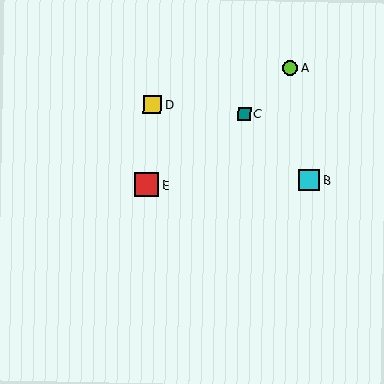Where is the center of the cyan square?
The center of the cyan square is at (310, 180).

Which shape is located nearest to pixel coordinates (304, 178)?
The cyan square (labeled B) at (310, 180) is nearest to that location.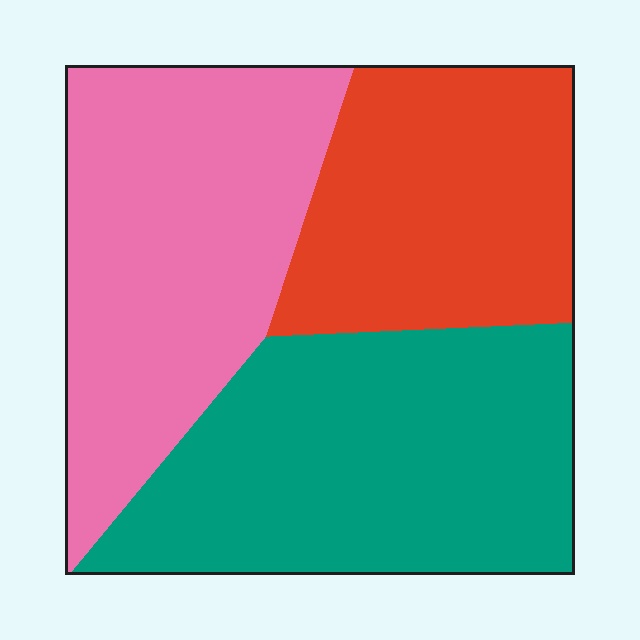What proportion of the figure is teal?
Teal covers around 40% of the figure.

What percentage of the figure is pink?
Pink takes up about one third (1/3) of the figure.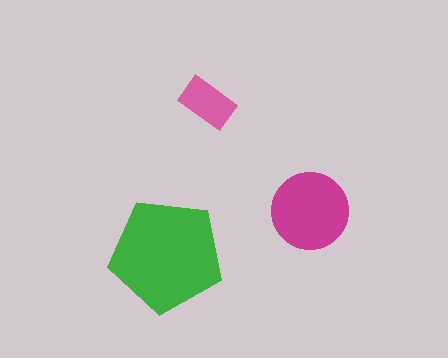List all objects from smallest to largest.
The pink rectangle, the magenta circle, the green pentagon.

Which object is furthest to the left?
The green pentagon is leftmost.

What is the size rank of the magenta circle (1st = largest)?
2nd.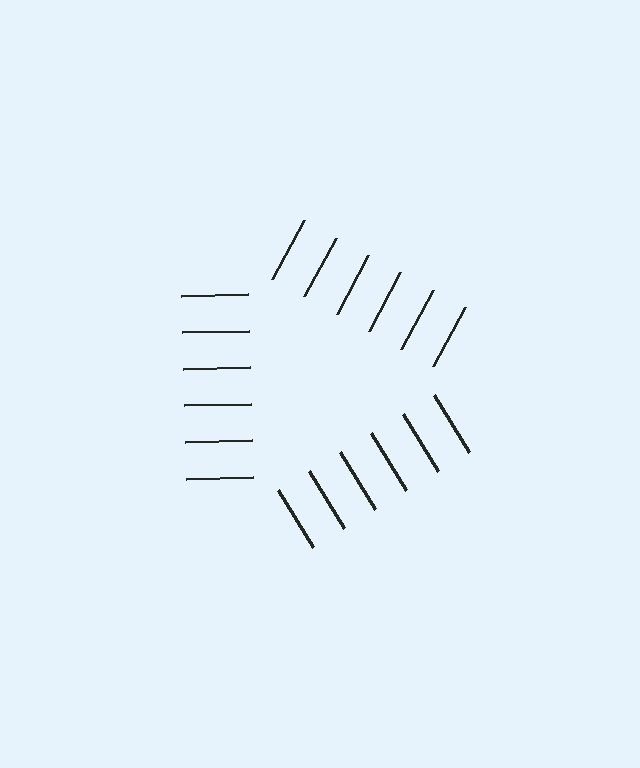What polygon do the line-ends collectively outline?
An illusory triangle — the line segments terminate on its edges but no continuous stroke is drawn.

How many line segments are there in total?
18 — 6 along each of the 3 edges.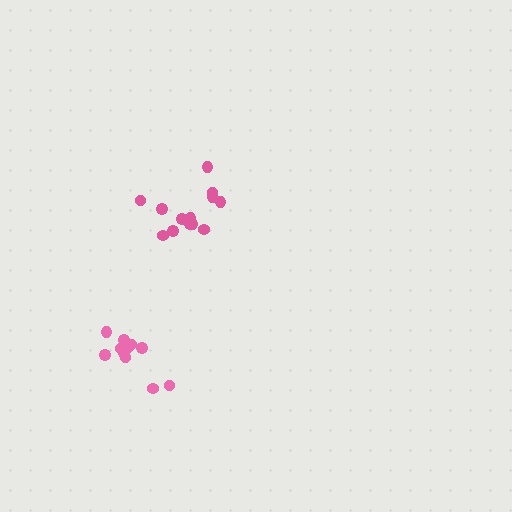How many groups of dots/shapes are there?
There are 2 groups.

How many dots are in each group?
Group 1: 11 dots, Group 2: 13 dots (24 total).